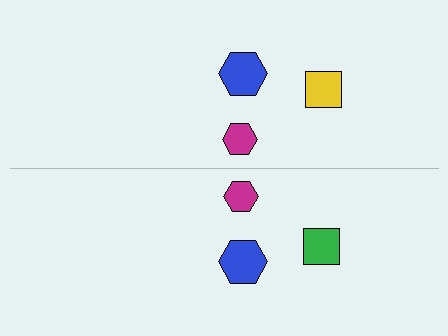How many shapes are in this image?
There are 6 shapes in this image.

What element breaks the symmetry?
The green square on the bottom side breaks the symmetry — its mirror counterpart is yellow.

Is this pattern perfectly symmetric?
No, the pattern is not perfectly symmetric. The green square on the bottom side breaks the symmetry — its mirror counterpart is yellow.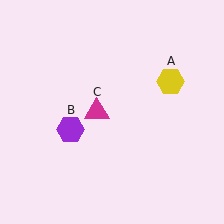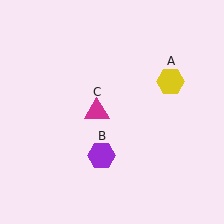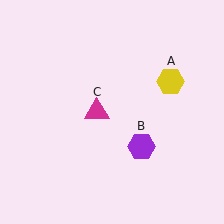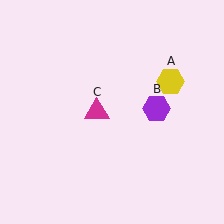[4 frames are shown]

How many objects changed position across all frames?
1 object changed position: purple hexagon (object B).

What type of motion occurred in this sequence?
The purple hexagon (object B) rotated counterclockwise around the center of the scene.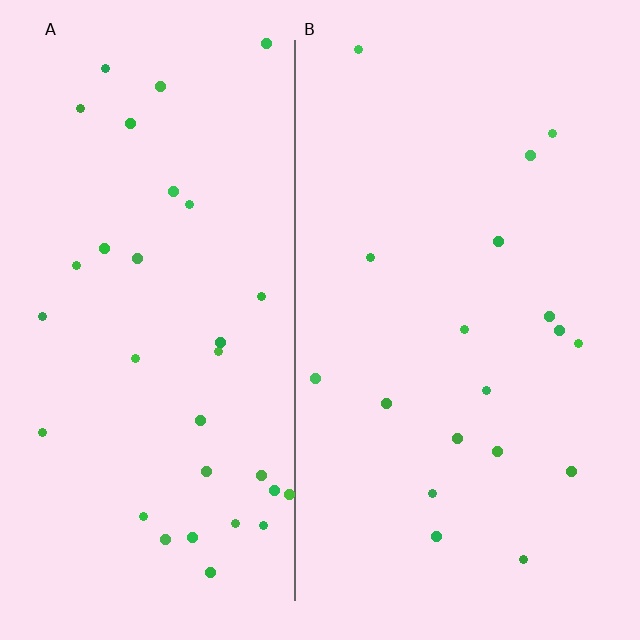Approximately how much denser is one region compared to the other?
Approximately 1.8× — region A over region B.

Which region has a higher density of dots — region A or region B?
A (the left).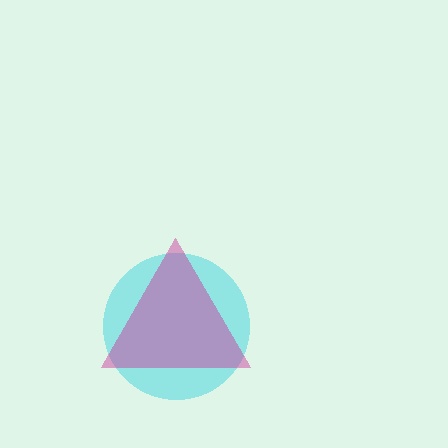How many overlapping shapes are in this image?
There are 2 overlapping shapes in the image.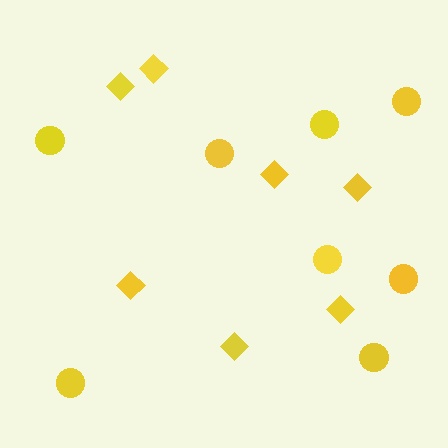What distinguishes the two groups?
There are 2 groups: one group of diamonds (7) and one group of circles (8).